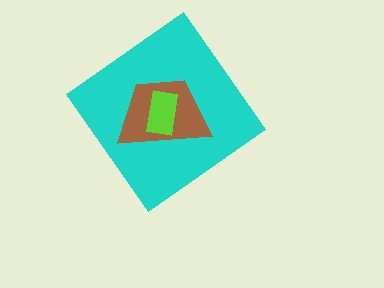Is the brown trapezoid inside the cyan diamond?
Yes.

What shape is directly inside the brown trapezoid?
The lime rectangle.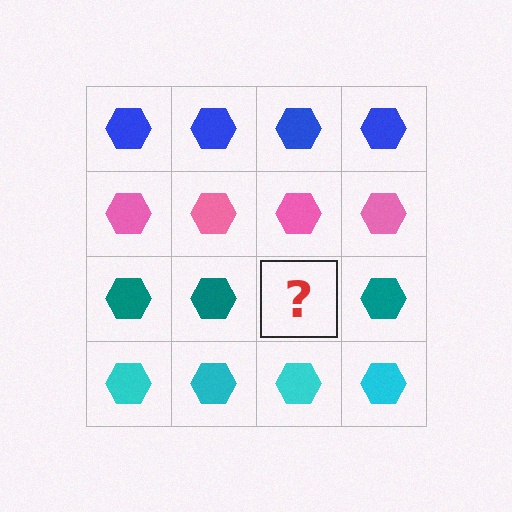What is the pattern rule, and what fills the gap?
The rule is that each row has a consistent color. The gap should be filled with a teal hexagon.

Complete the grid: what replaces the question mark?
The question mark should be replaced with a teal hexagon.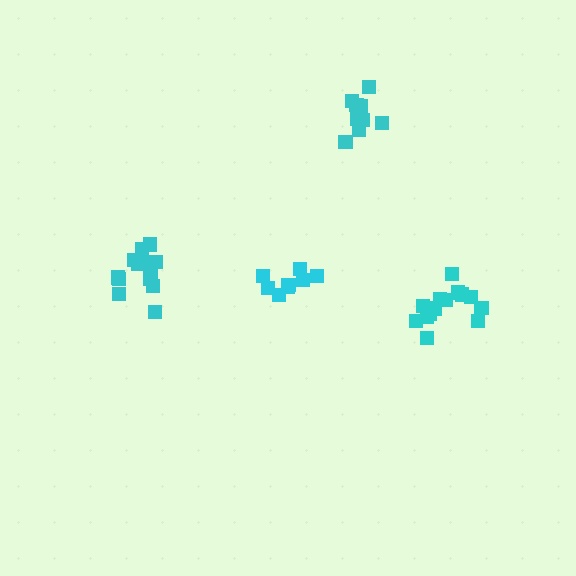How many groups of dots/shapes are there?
There are 4 groups.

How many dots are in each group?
Group 1: 13 dots, Group 2: 14 dots, Group 3: 9 dots, Group 4: 8 dots (44 total).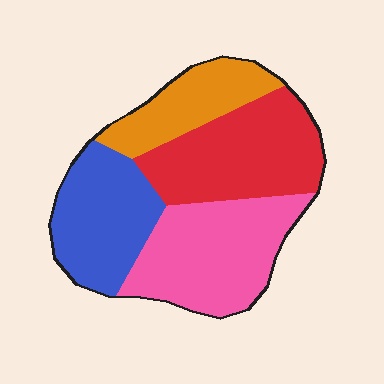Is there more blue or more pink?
Pink.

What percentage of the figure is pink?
Pink covers about 30% of the figure.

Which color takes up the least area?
Orange, at roughly 15%.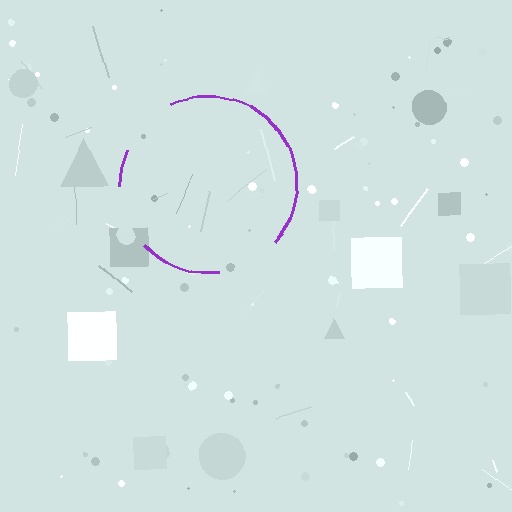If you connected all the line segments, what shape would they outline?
They would outline a circle.